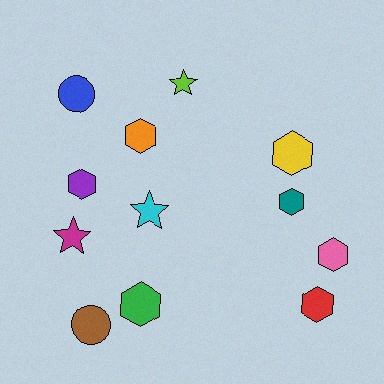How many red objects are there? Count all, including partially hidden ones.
There is 1 red object.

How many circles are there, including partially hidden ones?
There are 2 circles.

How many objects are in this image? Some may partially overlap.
There are 12 objects.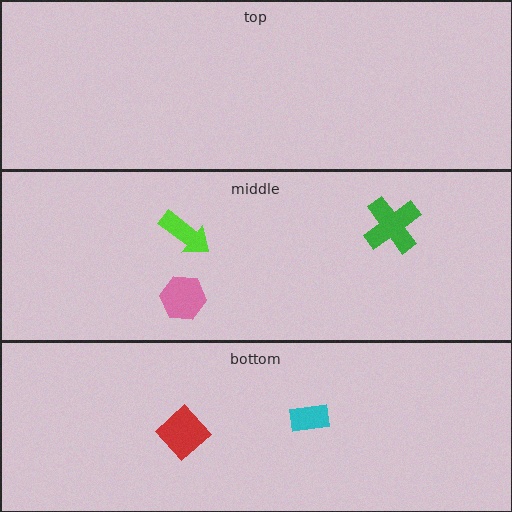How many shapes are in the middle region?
3.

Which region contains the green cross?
The middle region.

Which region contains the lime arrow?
The middle region.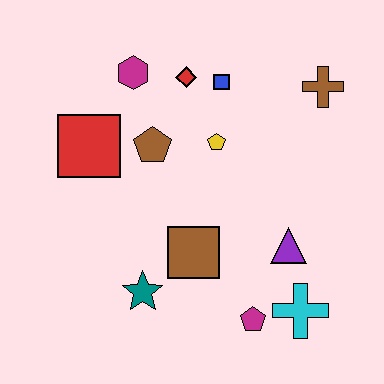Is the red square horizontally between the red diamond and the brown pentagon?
No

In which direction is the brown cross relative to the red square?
The brown cross is to the right of the red square.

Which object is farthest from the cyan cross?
The magenta hexagon is farthest from the cyan cross.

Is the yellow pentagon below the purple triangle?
No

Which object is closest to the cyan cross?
The magenta pentagon is closest to the cyan cross.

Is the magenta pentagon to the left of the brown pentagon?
No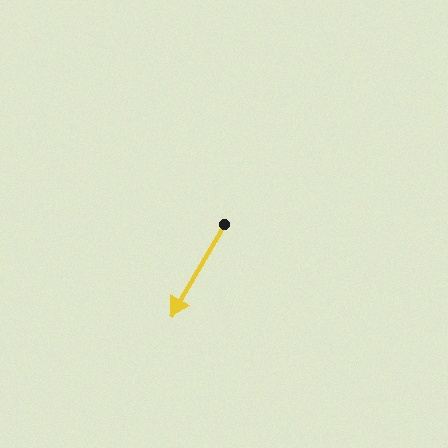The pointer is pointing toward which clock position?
Roughly 7 o'clock.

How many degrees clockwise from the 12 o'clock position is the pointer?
Approximately 210 degrees.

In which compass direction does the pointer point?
Southwest.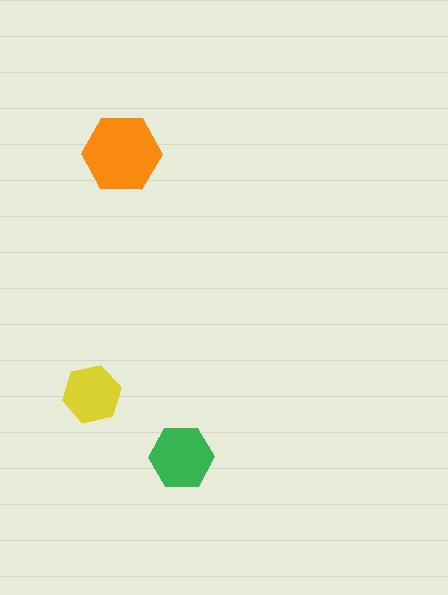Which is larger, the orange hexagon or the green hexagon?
The orange one.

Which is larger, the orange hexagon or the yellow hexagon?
The orange one.